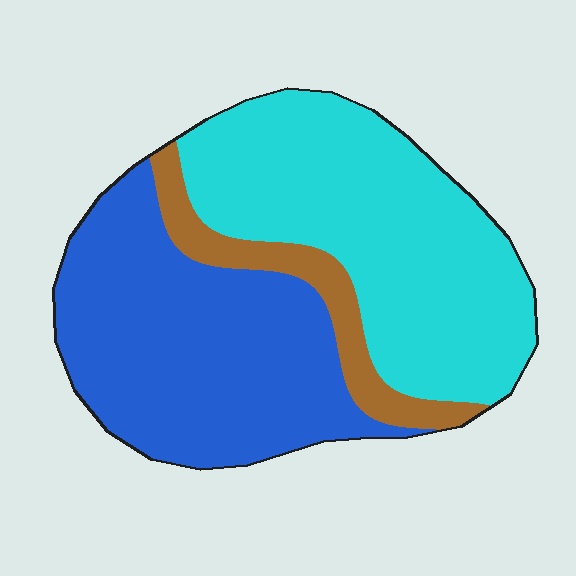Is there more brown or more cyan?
Cyan.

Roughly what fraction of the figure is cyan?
Cyan covers around 45% of the figure.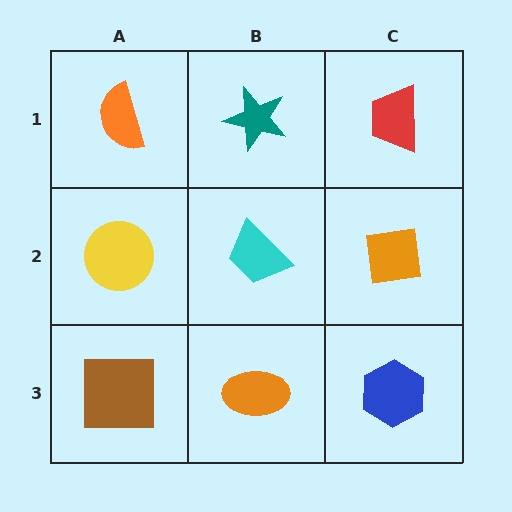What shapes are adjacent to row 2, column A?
An orange semicircle (row 1, column A), a brown square (row 3, column A), a cyan trapezoid (row 2, column B).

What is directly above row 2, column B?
A teal star.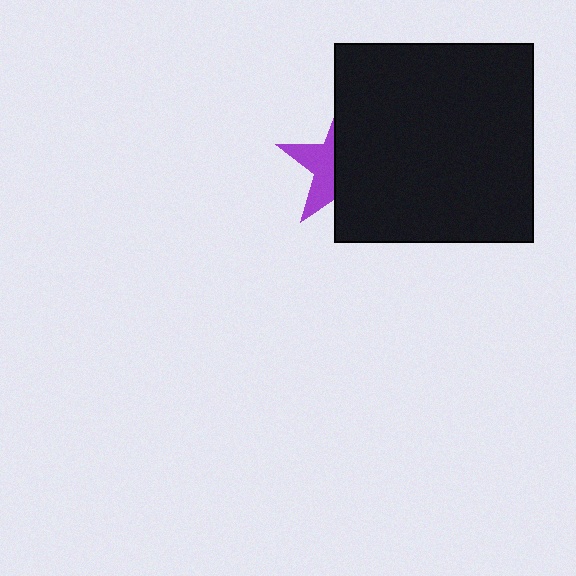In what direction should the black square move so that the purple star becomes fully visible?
The black square should move right. That is the shortest direction to clear the overlap and leave the purple star fully visible.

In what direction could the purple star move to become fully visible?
The purple star could move left. That would shift it out from behind the black square entirely.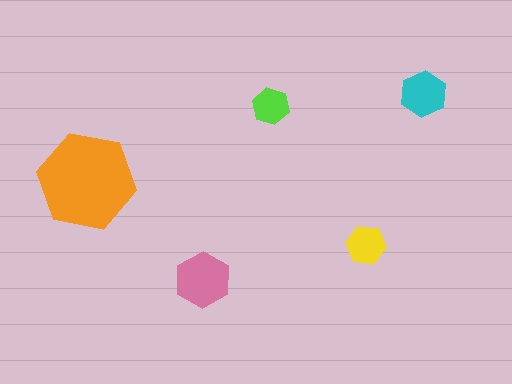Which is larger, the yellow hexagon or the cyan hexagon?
The cyan one.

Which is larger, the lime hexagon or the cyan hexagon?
The cyan one.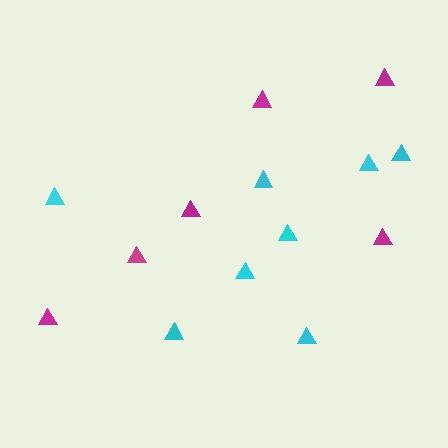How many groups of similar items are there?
There are 2 groups: one group of magenta triangles (6) and one group of cyan triangles (8).